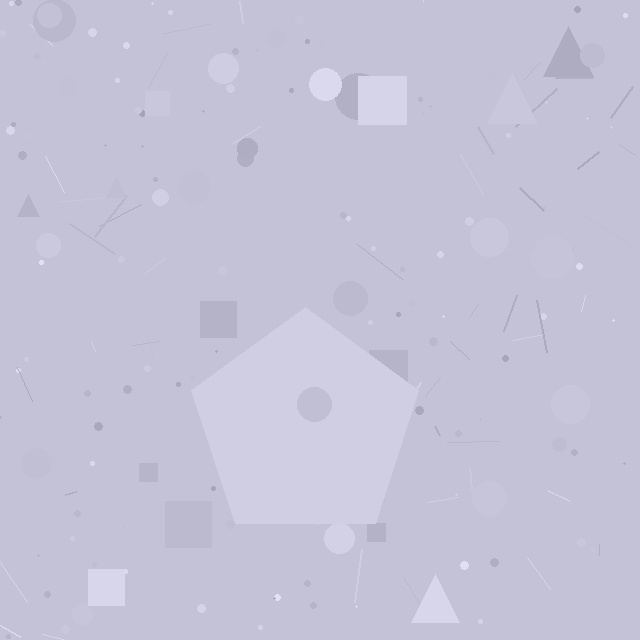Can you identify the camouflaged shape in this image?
The camouflaged shape is a pentagon.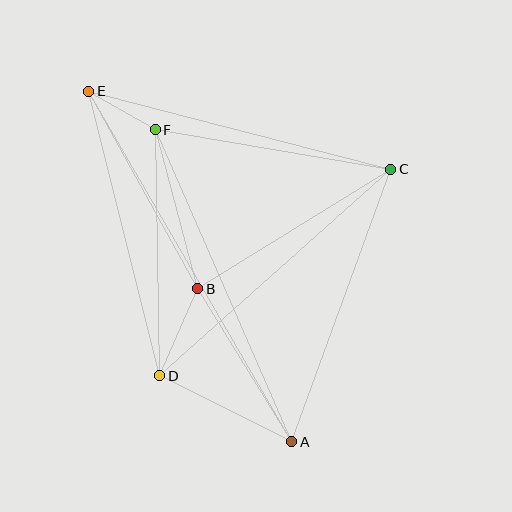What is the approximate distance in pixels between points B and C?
The distance between B and C is approximately 227 pixels.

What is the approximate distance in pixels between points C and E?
The distance between C and E is approximately 312 pixels.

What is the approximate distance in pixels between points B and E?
The distance between B and E is approximately 226 pixels.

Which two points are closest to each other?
Points E and F are closest to each other.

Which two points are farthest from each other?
Points A and E are farthest from each other.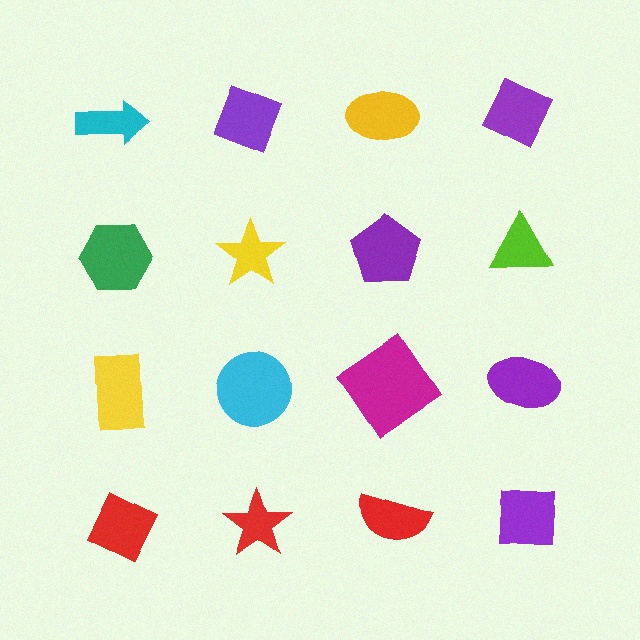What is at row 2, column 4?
A lime triangle.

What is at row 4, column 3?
A red semicircle.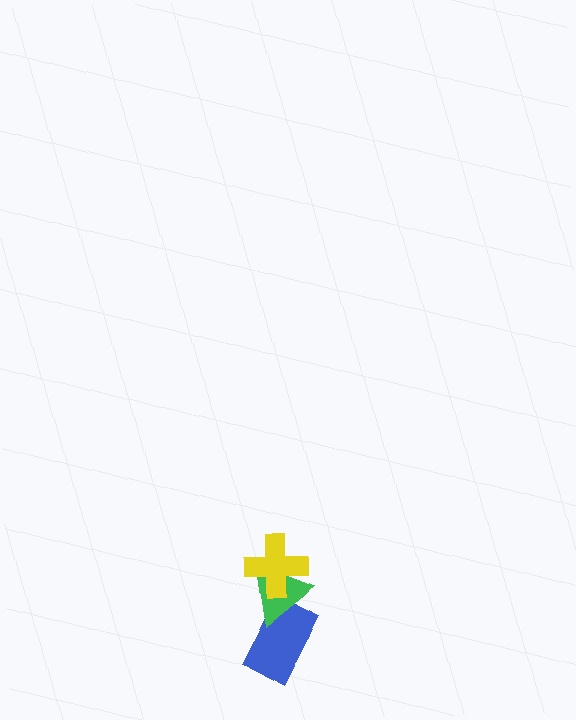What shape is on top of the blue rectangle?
The green triangle is on top of the blue rectangle.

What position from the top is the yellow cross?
The yellow cross is 1st from the top.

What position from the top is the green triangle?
The green triangle is 2nd from the top.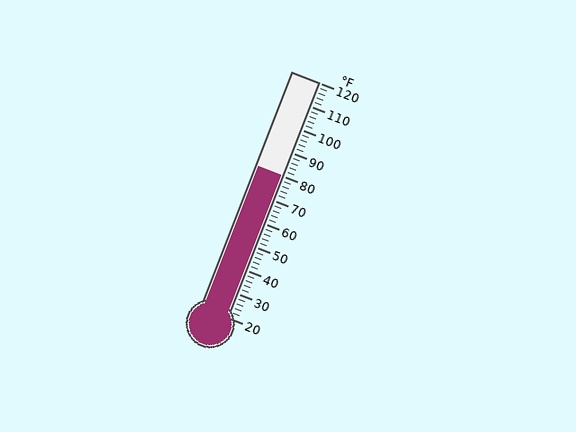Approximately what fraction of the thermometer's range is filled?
The thermometer is filled to approximately 60% of its range.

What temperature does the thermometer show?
The thermometer shows approximately 80°F.